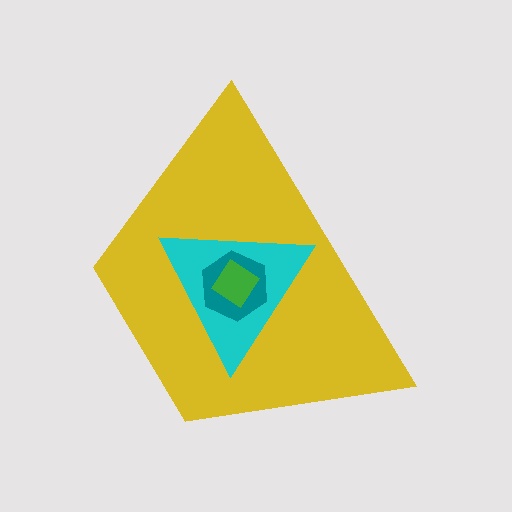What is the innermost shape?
The green diamond.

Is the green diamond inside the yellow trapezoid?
Yes.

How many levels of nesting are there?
4.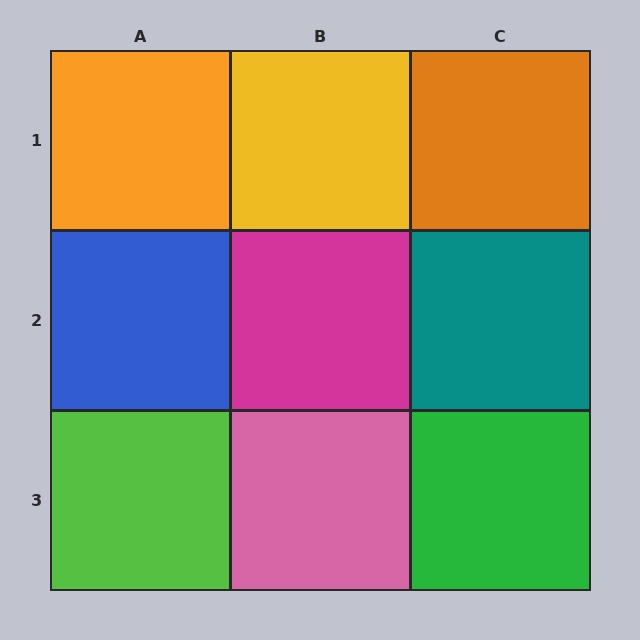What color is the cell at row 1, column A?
Orange.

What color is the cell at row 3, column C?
Green.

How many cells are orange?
2 cells are orange.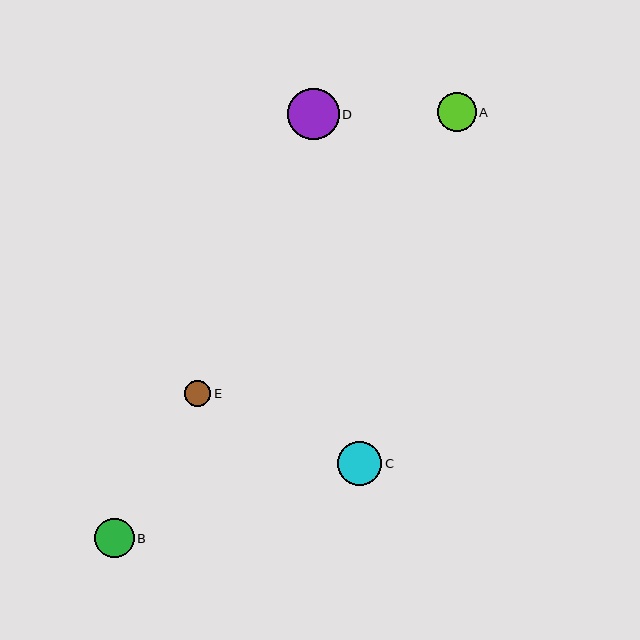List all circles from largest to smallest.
From largest to smallest: D, C, B, A, E.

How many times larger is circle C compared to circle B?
Circle C is approximately 1.1 times the size of circle B.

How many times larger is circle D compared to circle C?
Circle D is approximately 1.2 times the size of circle C.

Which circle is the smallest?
Circle E is the smallest with a size of approximately 26 pixels.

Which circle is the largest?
Circle D is the largest with a size of approximately 51 pixels.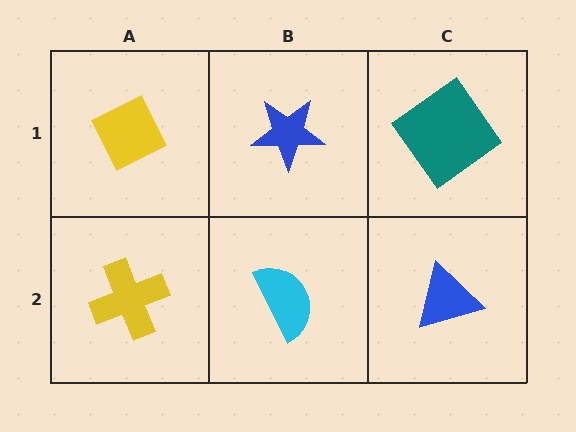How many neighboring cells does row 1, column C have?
2.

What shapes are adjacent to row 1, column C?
A blue triangle (row 2, column C), a blue star (row 1, column B).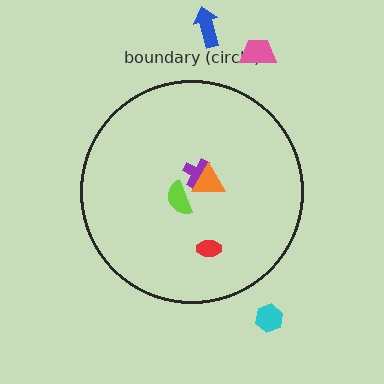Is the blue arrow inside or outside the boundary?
Outside.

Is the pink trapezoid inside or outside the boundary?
Outside.